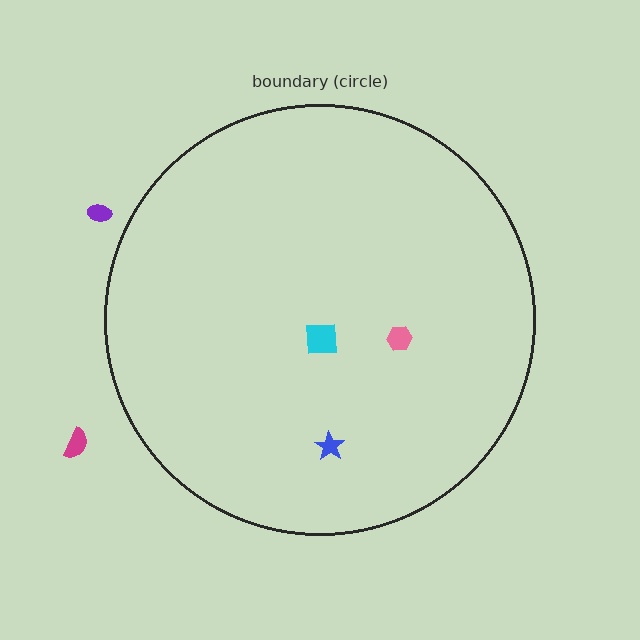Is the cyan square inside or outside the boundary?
Inside.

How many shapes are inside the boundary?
3 inside, 2 outside.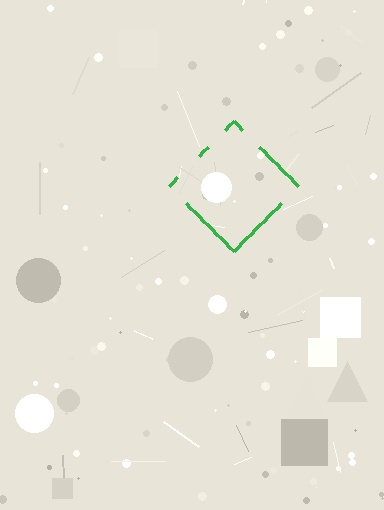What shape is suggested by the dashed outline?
The dashed outline suggests a diamond.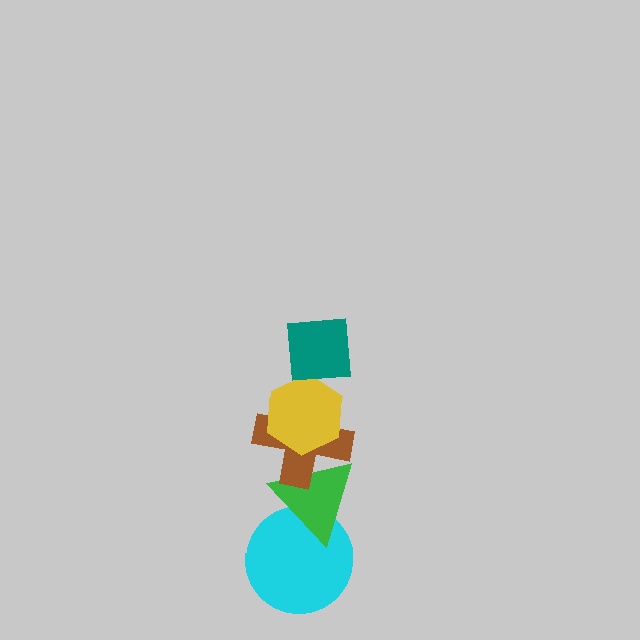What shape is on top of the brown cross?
The yellow hexagon is on top of the brown cross.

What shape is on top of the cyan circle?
The green triangle is on top of the cyan circle.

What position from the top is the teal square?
The teal square is 1st from the top.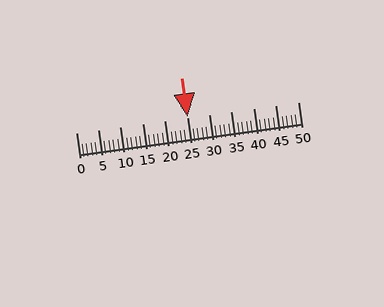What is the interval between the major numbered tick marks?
The major tick marks are spaced 5 units apart.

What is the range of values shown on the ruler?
The ruler shows values from 0 to 50.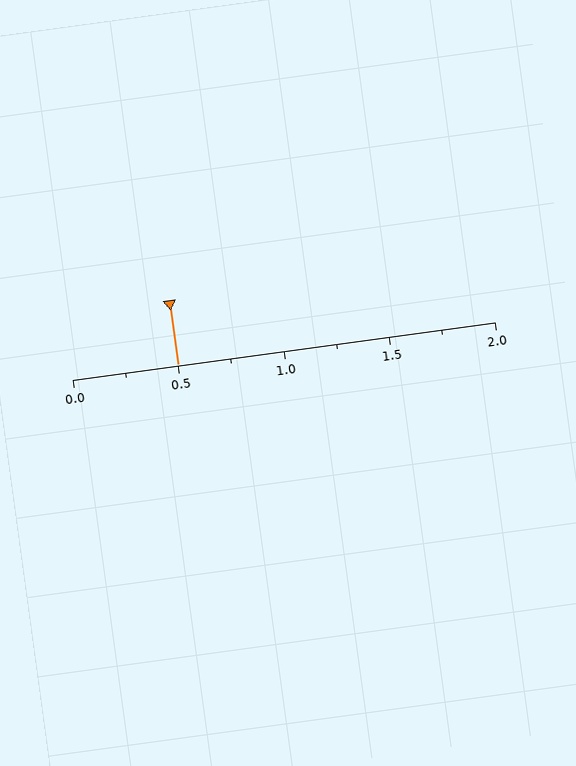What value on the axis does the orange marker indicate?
The marker indicates approximately 0.5.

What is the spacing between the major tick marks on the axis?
The major ticks are spaced 0.5 apart.